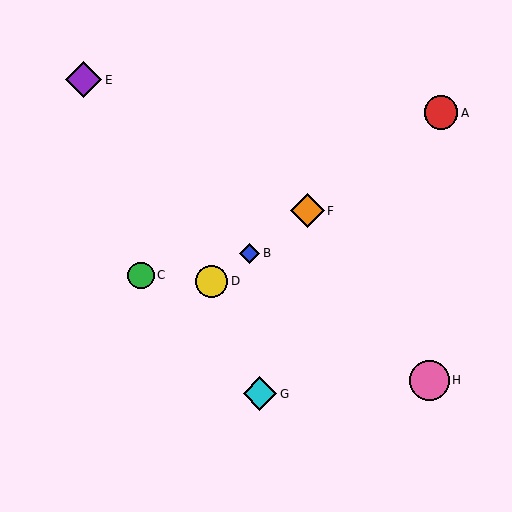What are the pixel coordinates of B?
Object B is at (249, 253).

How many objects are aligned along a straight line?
4 objects (A, B, D, F) are aligned along a straight line.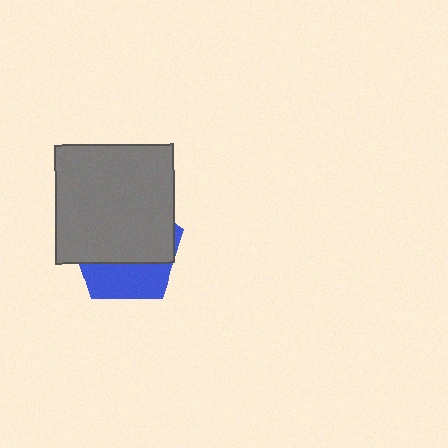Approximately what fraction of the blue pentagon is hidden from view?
Roughly 66% of the blue pentagon is hidden behind the gray square.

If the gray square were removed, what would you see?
You would see the complete blue pentagon.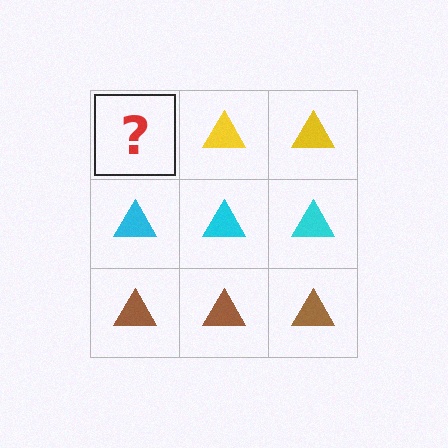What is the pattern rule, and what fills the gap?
The rule is that each row has a consistent color. The gap should be filled with a yellow triangle.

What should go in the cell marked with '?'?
The missing cell should contain a yellow triangle.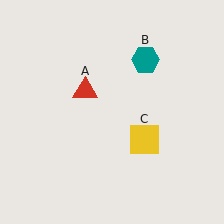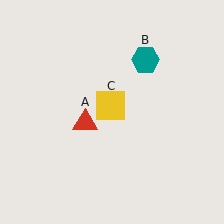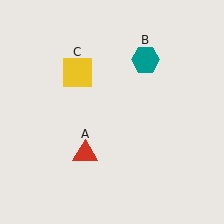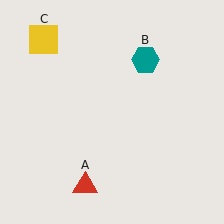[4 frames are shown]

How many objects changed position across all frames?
2 objects changed position: red triangle (object A), yellow square (object C).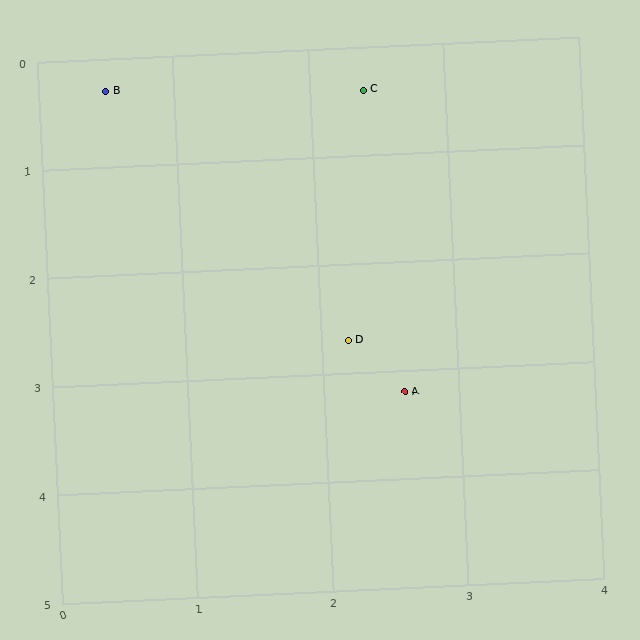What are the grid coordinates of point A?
Point A is at approximately (2.6, 3.2).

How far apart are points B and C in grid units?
Points B and C are about 1.9 grid units apart.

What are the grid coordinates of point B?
Point B is at approximately (0.5, 0.3).